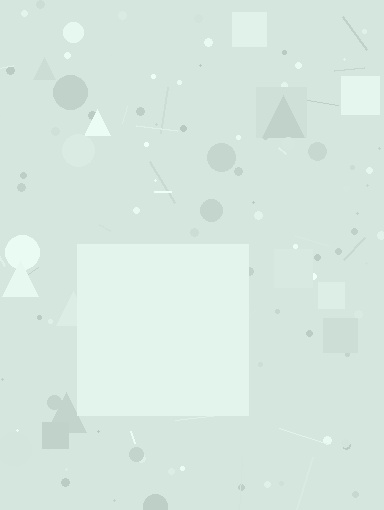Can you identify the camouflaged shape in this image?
The camouflaged shape is a square.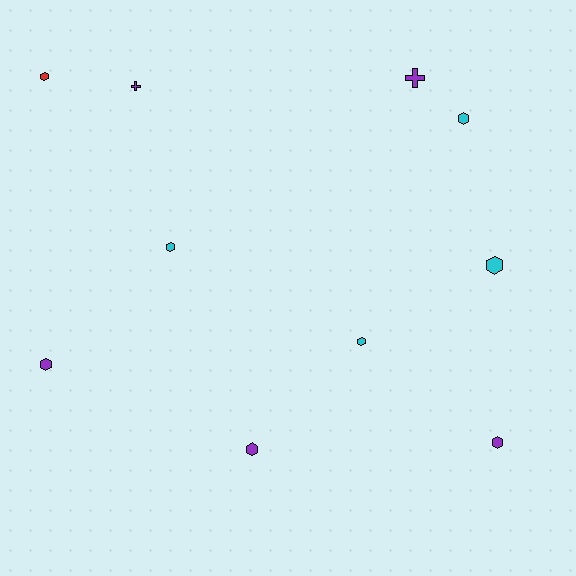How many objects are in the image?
There are 10 objects.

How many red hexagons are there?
There is 1 red hexagon.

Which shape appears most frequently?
Hexagon, with 8 objects.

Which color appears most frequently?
Purple, with 5 objects.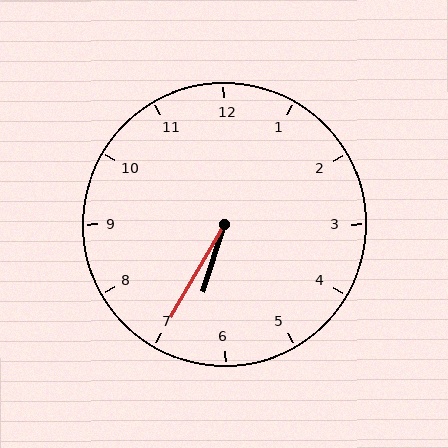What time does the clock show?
6:35.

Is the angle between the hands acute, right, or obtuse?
It is acute.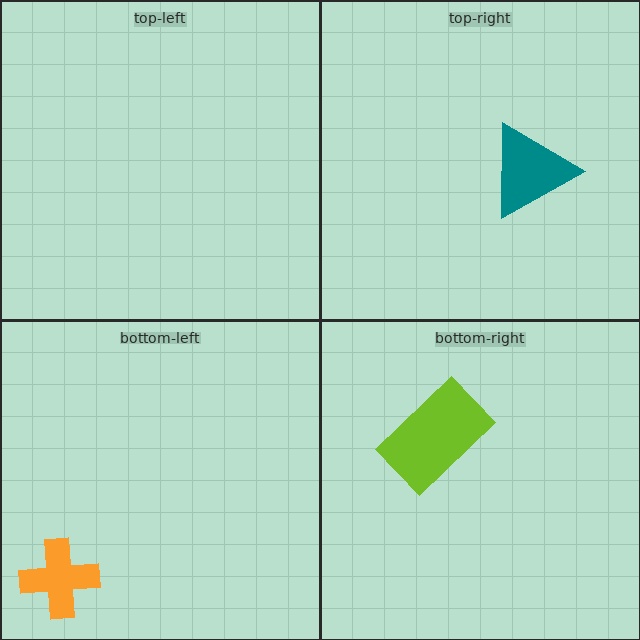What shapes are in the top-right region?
The teal triangle.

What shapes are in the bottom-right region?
The lime rectangle.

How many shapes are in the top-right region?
1.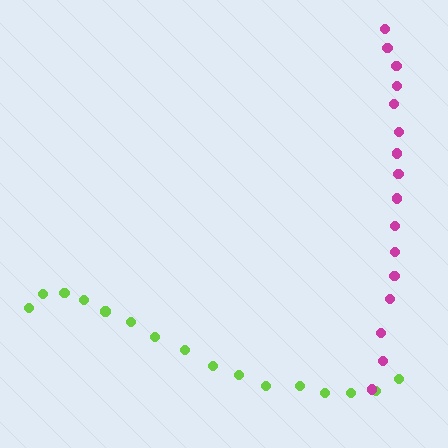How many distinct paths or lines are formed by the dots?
There are 2 distinct paths.